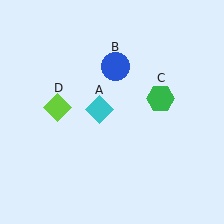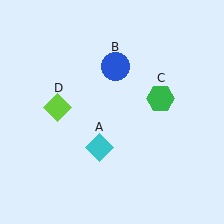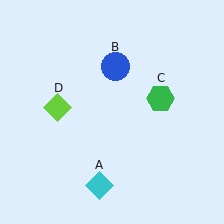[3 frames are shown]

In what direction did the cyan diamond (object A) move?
The cyan diamond (object A) moved down.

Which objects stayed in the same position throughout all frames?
Blue circle (object B) and green hexagon (object C) and lime diamond (object D) remained stationary.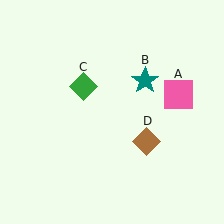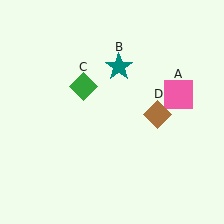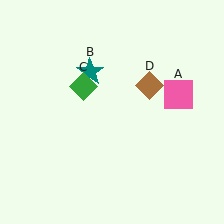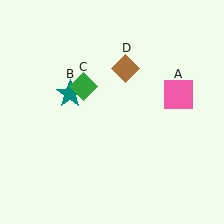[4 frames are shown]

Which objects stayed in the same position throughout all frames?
Pink square (object A) and green diamond (object C) remained stationary.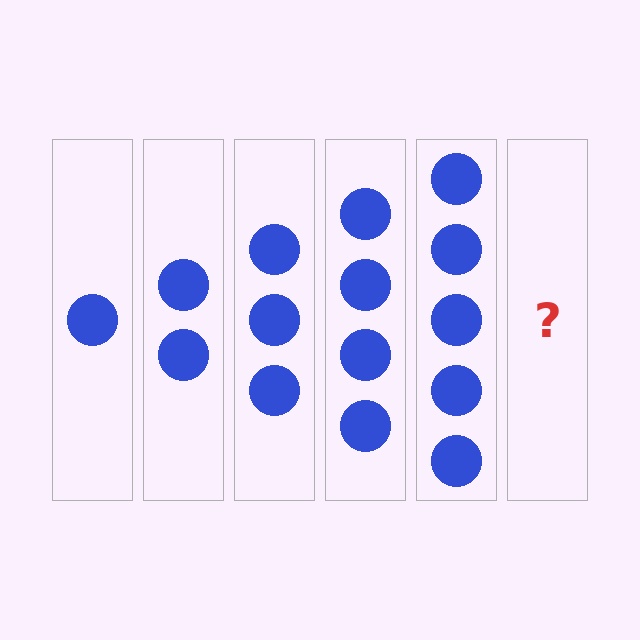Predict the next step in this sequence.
The next step is 6 circles.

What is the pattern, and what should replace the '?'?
The pattern is that each step adds one more circle. The '?' should be 6 circles.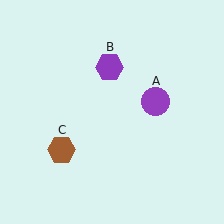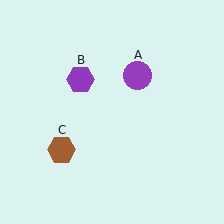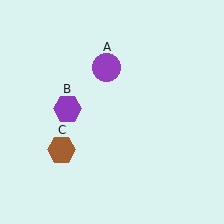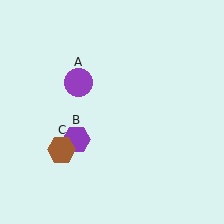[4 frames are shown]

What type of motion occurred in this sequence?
The purple circle (object A), purple hexagon (object B) rotated counterclockwise around the center of the scene.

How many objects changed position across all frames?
2 objects changed position: purple circle (object A), purple hexagon (object B).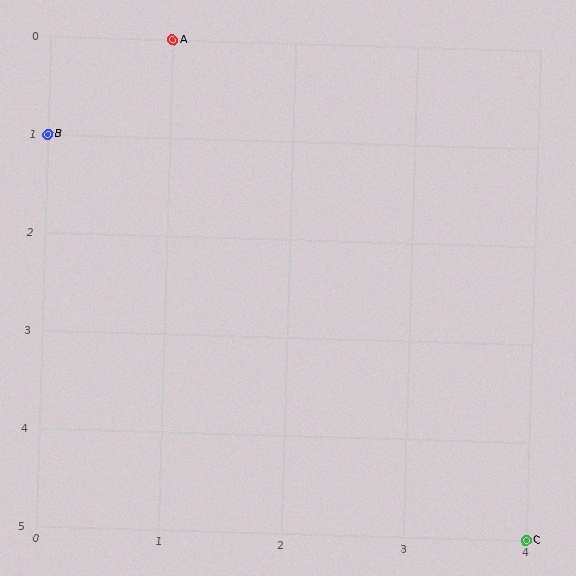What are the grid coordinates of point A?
Point A is at grid coordinates (1, 0).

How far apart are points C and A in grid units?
Points C and A are 3 columns and 5 rows apart (about 5.8 grid units diagonally).